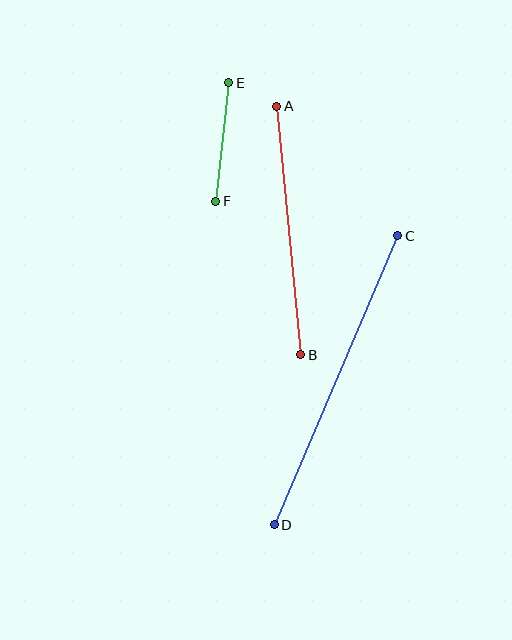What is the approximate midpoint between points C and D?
The midpoint is at approximately (336, 380) pixels.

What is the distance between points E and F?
The distance is approximately 119 pixels.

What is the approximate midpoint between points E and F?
The midpoint is at approximately (222, 142) pixels.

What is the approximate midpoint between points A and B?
The midpoint is at approximately (289, 230) pixels.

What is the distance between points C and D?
The distance is approximately 314 pixels.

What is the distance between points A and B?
The distance is approximately 250 pixels.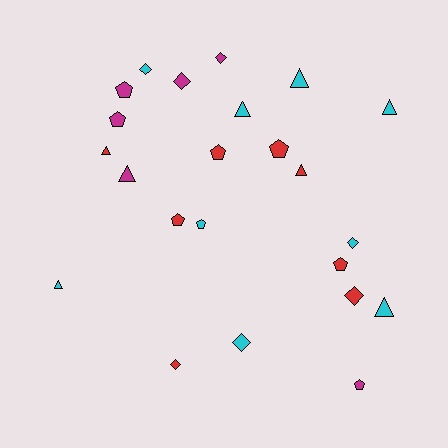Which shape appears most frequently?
Triangle, with 8 objects.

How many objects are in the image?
There are 23 objects.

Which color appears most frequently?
Cyan, with 9 objects.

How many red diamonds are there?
There are 2 red diamonds.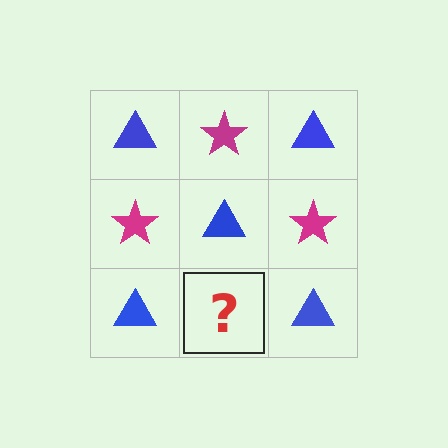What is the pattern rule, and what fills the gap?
The rule is that it alternates blue triangle and magenta star in a checkerboard pattern. The gap should be filled with a magenta star.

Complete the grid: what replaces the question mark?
The question mark should be replaced with a magenta star.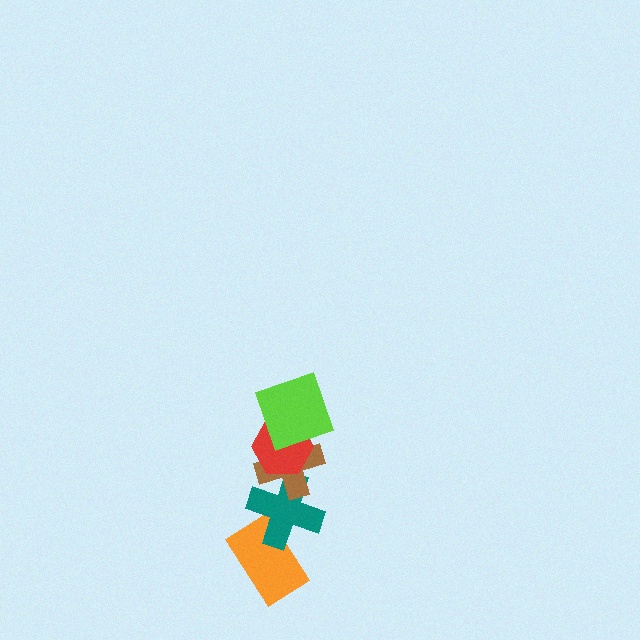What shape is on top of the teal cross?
The brown cross is on top of the teal cross.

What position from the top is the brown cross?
The brown cross is 3rd from the top.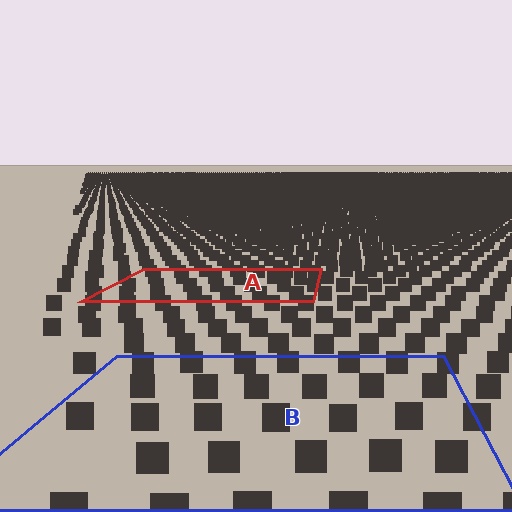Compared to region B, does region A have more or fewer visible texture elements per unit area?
Region A has more texture elements per unit area — they are packed more densely because it is farther away.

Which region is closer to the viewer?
Region B is closer. The texture elements there are larger and more spread out.